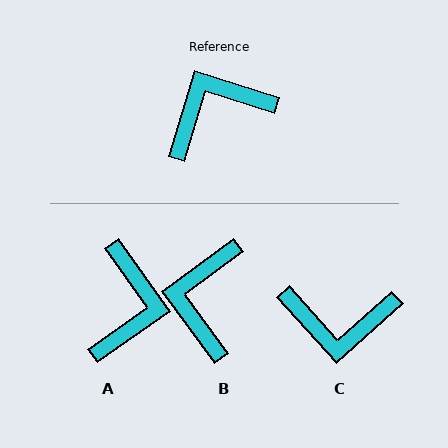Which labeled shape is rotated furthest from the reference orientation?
C, about 149 degrees away.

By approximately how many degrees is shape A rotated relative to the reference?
Approximately 128 degrees clockwise.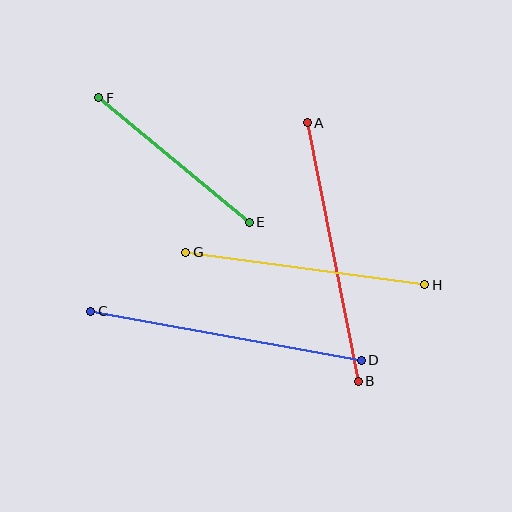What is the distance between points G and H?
The distance is approximately 242 pixels.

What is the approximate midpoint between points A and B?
The midpoint is at approximately (333, 252) pixels.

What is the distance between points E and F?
The distance is approximately 195 pixels.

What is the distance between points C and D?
The distance is approximately 275 pixels.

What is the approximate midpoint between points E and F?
The midpoint is at approximately (174, 160) pixels.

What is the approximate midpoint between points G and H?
The midpoint is at approximately (305, 268) pixels.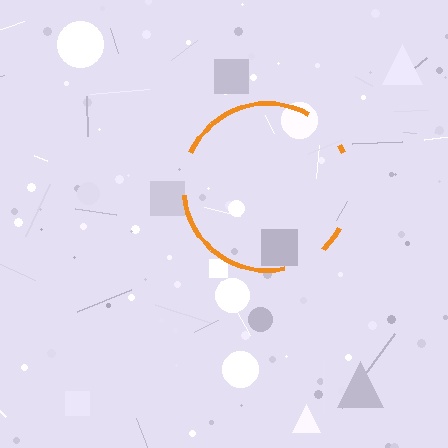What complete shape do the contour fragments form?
The contour fragments form a circle.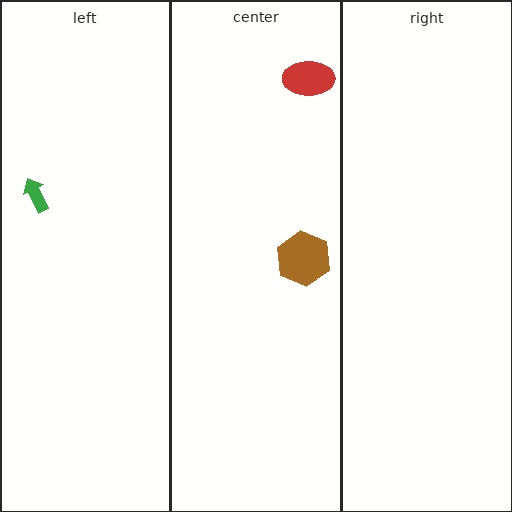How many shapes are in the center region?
2.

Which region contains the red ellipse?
The center region.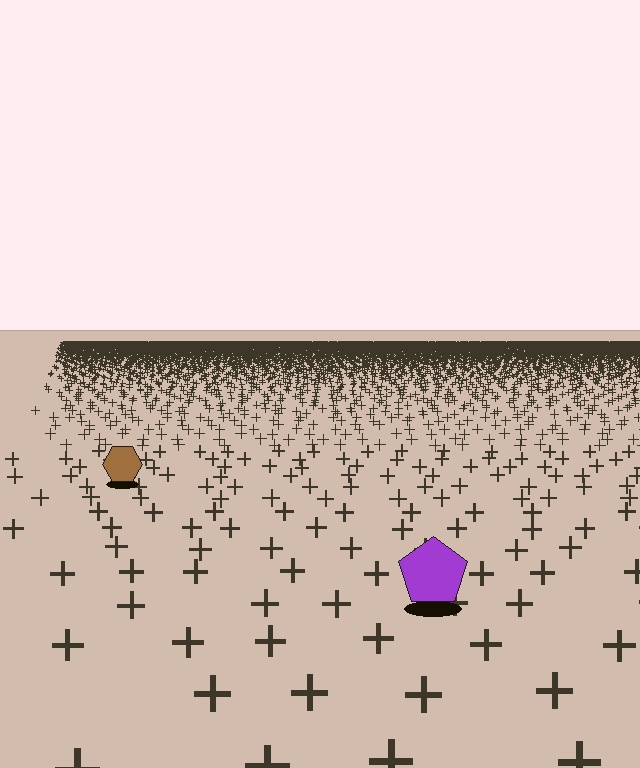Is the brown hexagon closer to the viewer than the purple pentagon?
No. The purple pentagon is closer — you can tell from the texture gradient: the ground texture is coarser near it.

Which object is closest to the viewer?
The purple pentagon is closest. The texture marks near it are larger and more spread out.